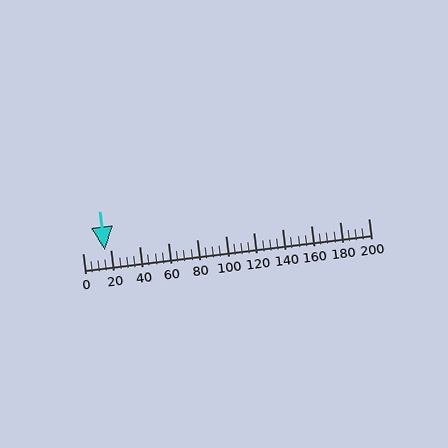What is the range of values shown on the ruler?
The ruler shows values from 0 to 200.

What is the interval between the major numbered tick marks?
The major tick marks are spaced 20 units apart.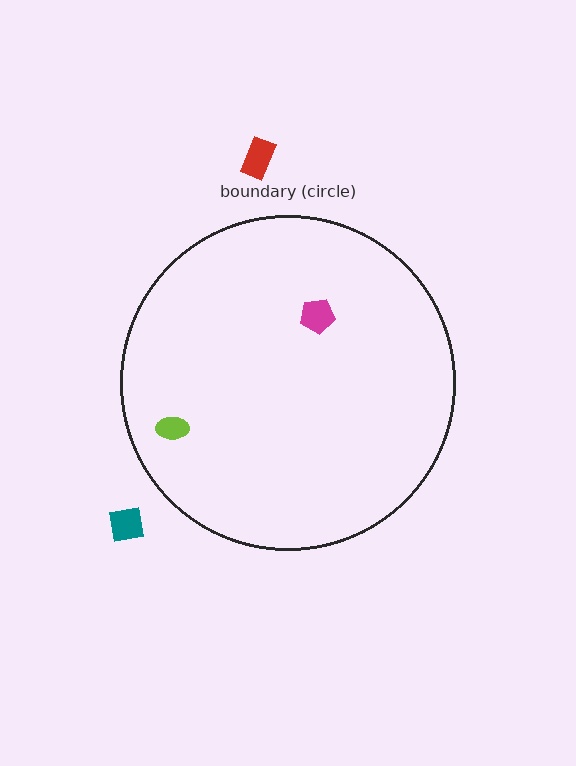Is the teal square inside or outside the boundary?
Outside.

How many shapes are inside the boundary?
2 inside, 2 outside.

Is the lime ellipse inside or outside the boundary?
Inside.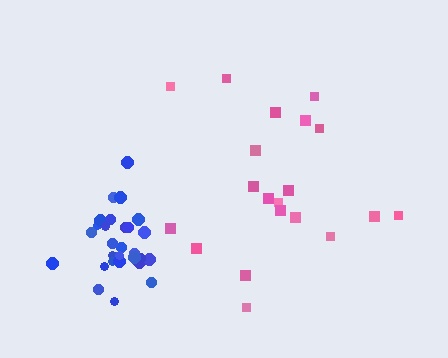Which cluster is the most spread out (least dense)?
Pink.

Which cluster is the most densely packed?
Blue.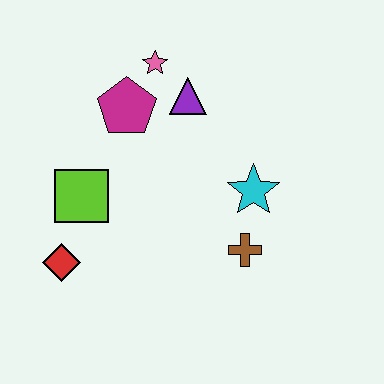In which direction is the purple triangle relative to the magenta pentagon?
The purple triangle is to the right of the magenta pentagon.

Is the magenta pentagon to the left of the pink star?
Yes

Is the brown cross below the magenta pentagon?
Yes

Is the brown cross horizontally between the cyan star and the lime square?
Yes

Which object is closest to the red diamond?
The lime square is closest to the red diamond.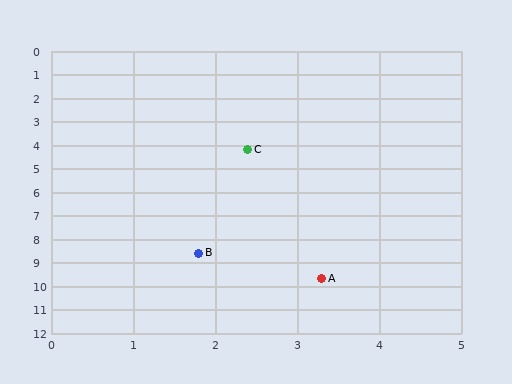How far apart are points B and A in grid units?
Points B and A are about 1.9 grid units apart.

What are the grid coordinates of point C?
Point C is at approximately (2.4, 4.2).